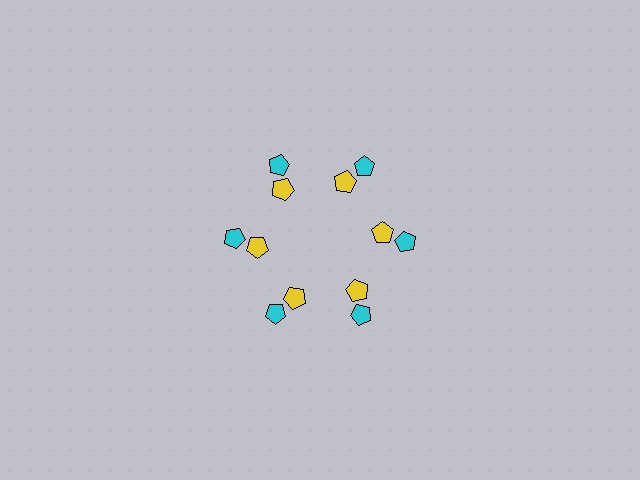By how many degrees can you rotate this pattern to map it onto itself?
The pattern maps onto itself every 60 degrees of rotation.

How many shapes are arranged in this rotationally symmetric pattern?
There are 12 shapes, arranged in 6 groups of 2.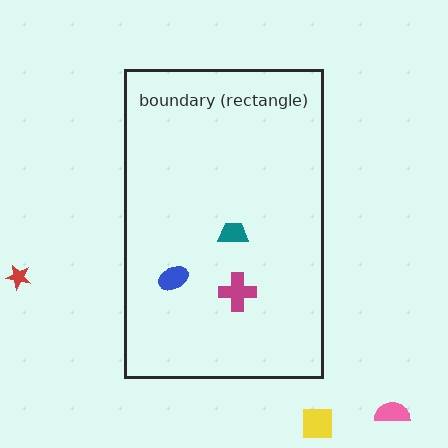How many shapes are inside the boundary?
3 inside, 3 outside.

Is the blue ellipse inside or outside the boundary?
Inside.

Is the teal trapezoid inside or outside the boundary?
Inside.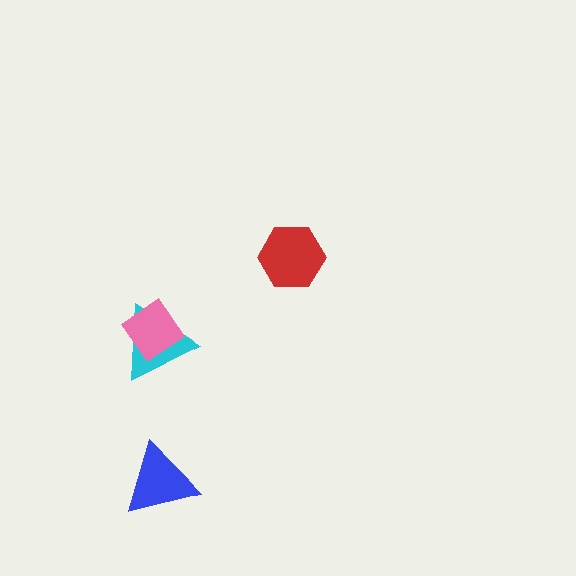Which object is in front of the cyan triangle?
The pink diamond is in front of the cyan triangle.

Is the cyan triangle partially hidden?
Yes, it is partially covered by another shape.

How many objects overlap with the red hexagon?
0 objects overlap with the red hexagon.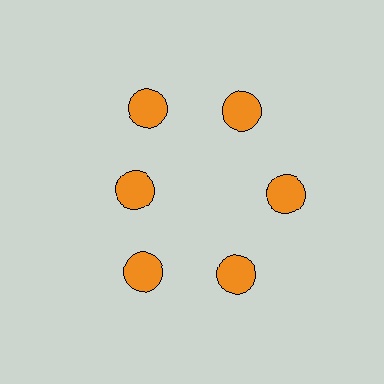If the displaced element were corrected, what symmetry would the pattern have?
It would have 6-fold rotational symmetry — the pattern would map onto itself every 60 degrees.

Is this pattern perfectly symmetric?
No. The 6 orange circles are arranged in a ring, but one element near the 9 o'clock position is pulled inward toward the center, breaking the 6-fold rotational symmetry.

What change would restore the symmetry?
The symmetry would be restored by moving it outward, back onto the ring so that all 6 circles sit at equal angles and equal distance from the center.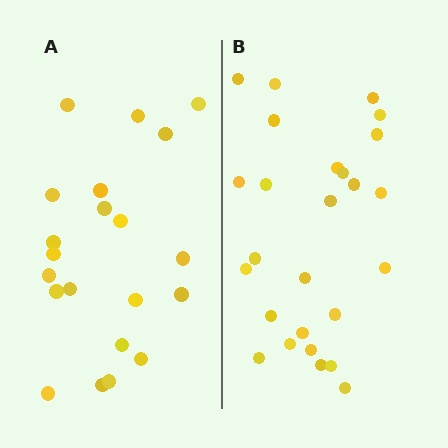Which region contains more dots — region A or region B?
Region B (the right region) has more dots.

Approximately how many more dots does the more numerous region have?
Region B has about 5 more dots than region A.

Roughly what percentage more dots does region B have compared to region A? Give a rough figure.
About 25% more.